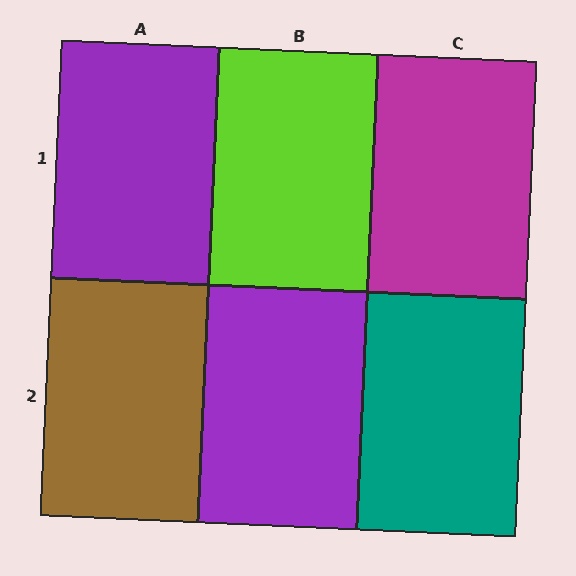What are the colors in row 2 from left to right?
Brown, purple, teal.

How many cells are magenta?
1 cell is magenta.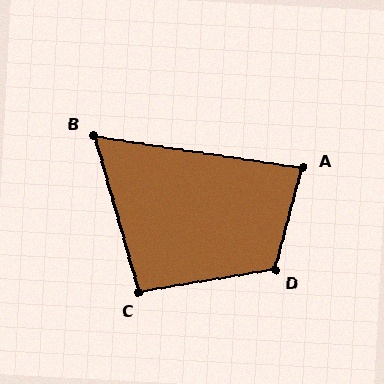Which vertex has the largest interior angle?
D, at approximately 115 degrees.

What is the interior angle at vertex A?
Approximately 83 degrees (acute).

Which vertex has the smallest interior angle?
B, at approximately 65 degrees.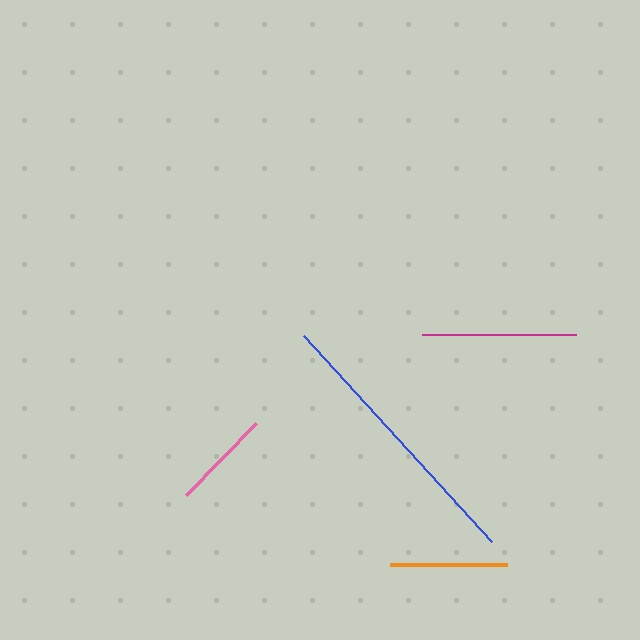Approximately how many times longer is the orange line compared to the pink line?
The orange line is approximately 1.2 times the length of the pink line.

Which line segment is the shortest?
The pink line is the shortest at approximately 101 pixels.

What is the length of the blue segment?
The blue segment is approximately 279 pixels long.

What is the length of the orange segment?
The orange segment is approximately 117 pixels long.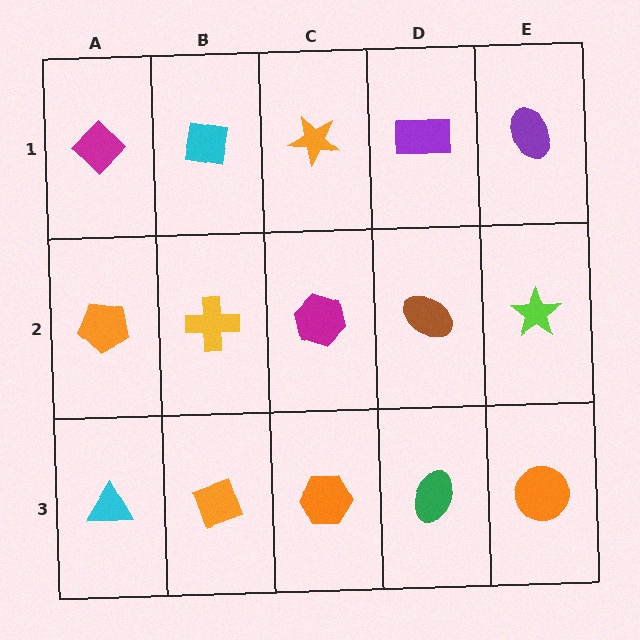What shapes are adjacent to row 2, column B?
A cyan square (row 1, column B), an orange diamond (row 3, column B), an orange pentagon (row 2, column A), a magenta hexagon (row 2, column C).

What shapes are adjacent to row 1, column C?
A magenta hexagon (row 2, column C), a cyan square (row 1, column B), a purple rectangle (row 1, column D).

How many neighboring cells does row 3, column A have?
2.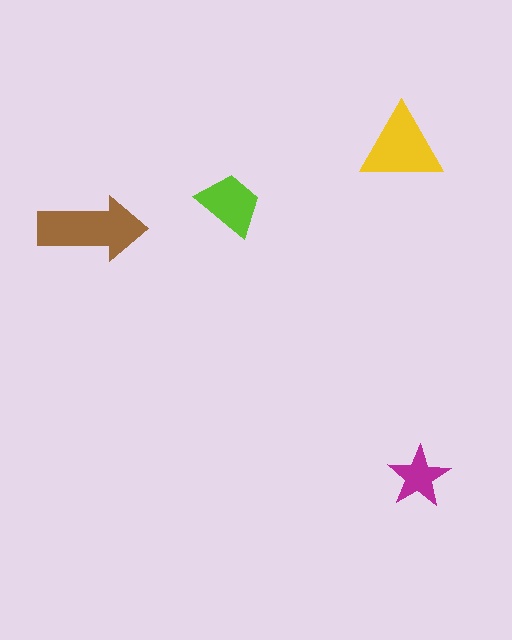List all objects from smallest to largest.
The magenta star, the lime trapezoid, the yellow triangle, the brown arrow.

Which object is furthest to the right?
The magenta star is rightmost.